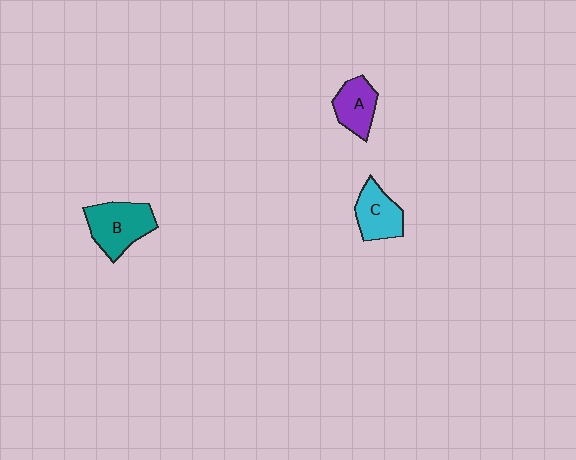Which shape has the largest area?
Shape B (teal).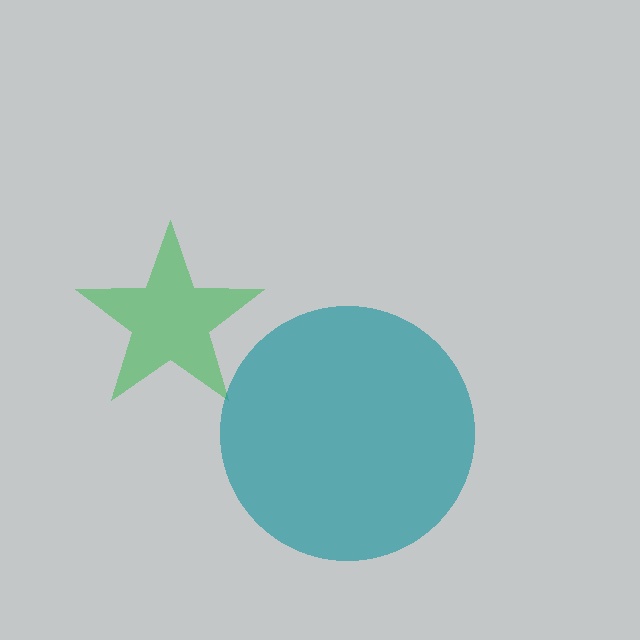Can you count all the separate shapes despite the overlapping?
Yes, there are 2 separate shapes.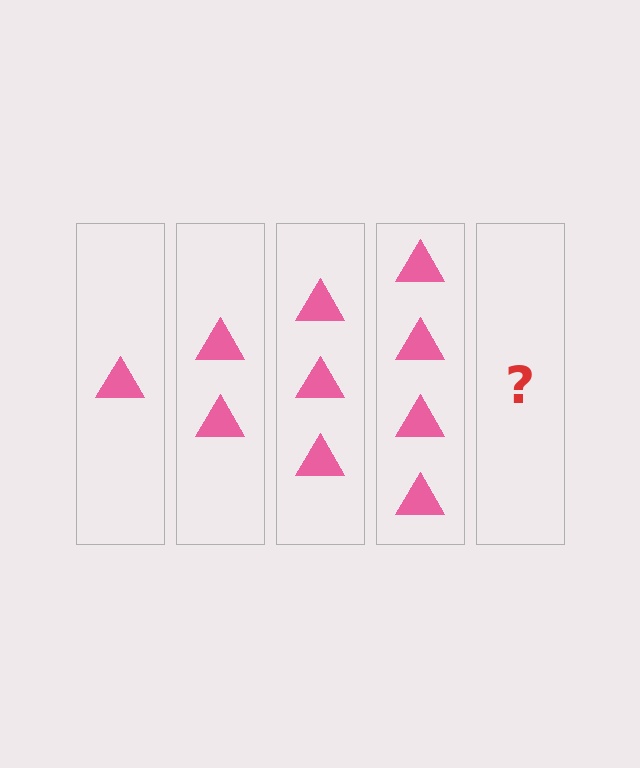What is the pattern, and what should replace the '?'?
The pattern is that each step adds one more triangle. The '?' should be 5 triangles.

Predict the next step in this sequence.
The next step is 5 triangles.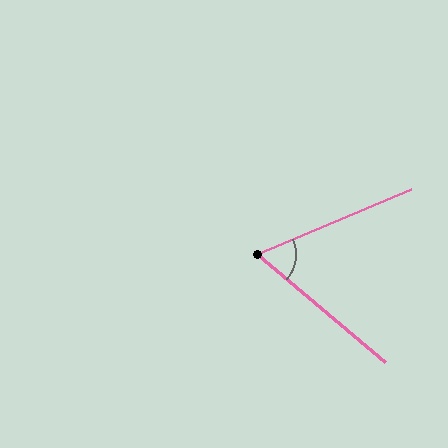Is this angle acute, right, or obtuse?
It is acute.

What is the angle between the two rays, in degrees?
Approximately 63 degrees.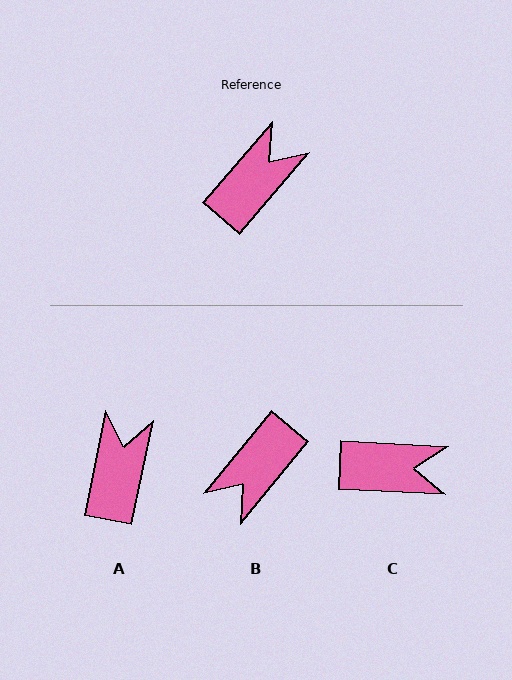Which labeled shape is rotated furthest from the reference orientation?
B, about 179 degrees away.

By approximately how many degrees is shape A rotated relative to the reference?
Approximately 29 degrees counter-clockwise.